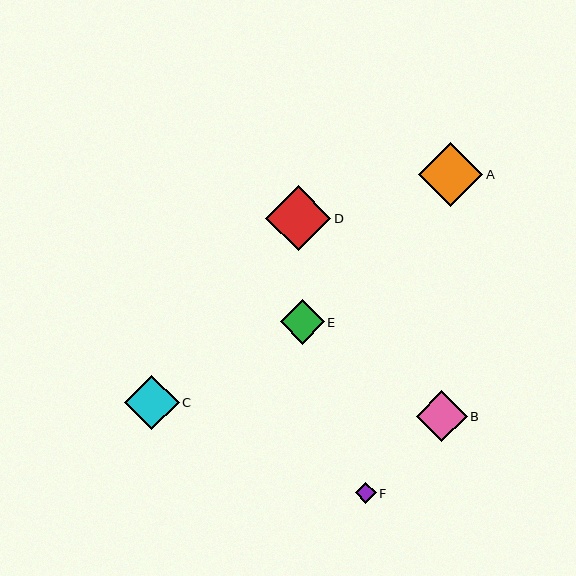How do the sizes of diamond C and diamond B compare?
Diamond C and diamond B are approximately the same size.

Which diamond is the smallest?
Diamond F is the smallest with a size of approximately 21 pixels.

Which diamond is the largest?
Diamond D is the largest with a size of approximately 65 pixels.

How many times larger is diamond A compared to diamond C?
Diamond A is approximately 1.2 times the size of diamond C.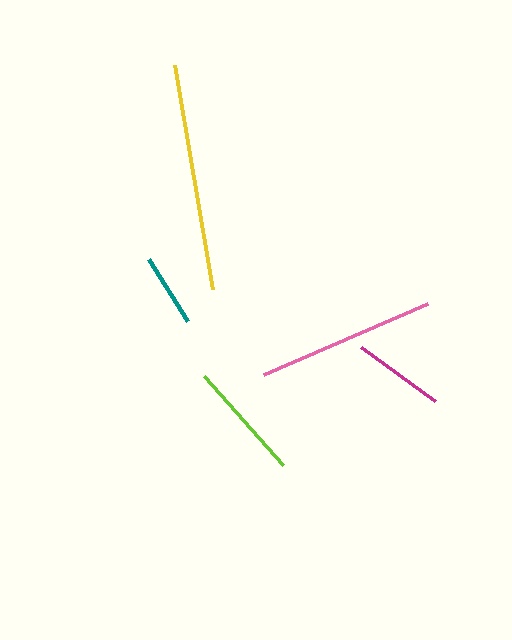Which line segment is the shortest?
The teal line is the shortest at approximately 73 pixels.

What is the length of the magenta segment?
The magenta segment is approximately 92 pixels long.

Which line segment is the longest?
The yellow line is the longest at approximately 228 pixels.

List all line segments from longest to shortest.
From longest to shortest: yellow, pink, lime, magenta, teal.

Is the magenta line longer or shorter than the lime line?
The lime line is longer than the magenta line.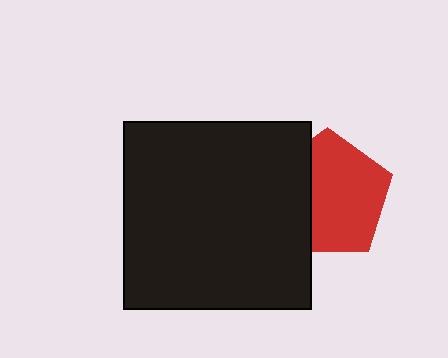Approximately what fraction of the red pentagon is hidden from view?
Roughly 33% of the red pentagon is hidden behind the black square.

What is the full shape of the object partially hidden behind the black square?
The partially hidden object is a red pentagon.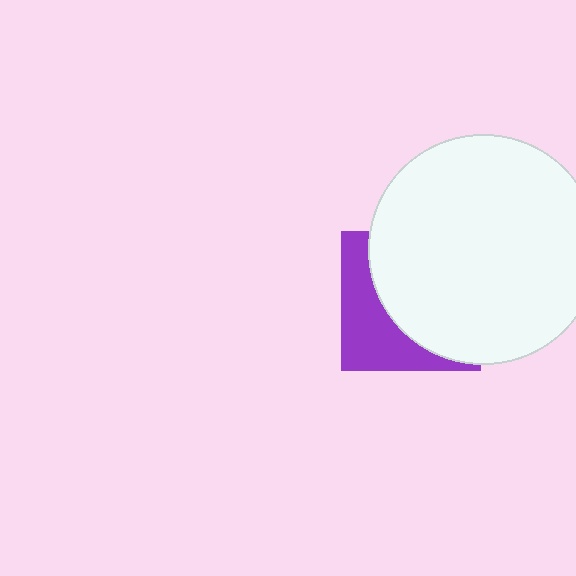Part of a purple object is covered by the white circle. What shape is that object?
It is a square.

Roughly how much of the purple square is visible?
A small part of it is visible (roughly 37%).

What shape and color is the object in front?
The object in front is a white circle.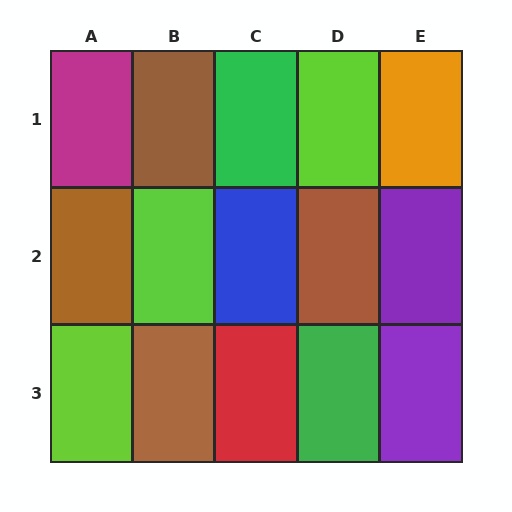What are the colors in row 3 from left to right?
Lime, brown, red, green, purple.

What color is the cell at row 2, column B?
Lime.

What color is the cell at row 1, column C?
Green.